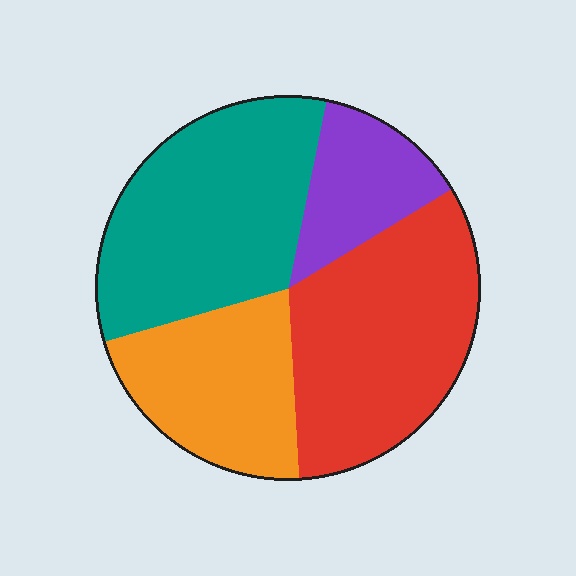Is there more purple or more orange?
Orange.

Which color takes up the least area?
Purple, at roughly 15%.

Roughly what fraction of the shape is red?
Red covers around 35% of the shape.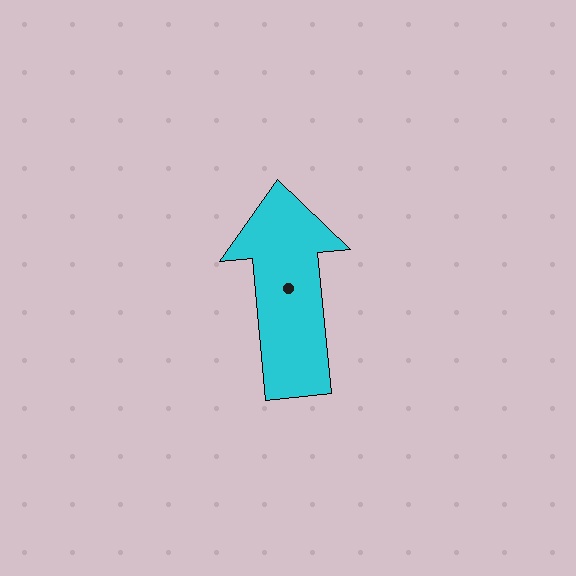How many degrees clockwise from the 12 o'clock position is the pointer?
Approximately 354 degrees.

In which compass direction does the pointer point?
North.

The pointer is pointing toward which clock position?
Roughly 12 o'clock.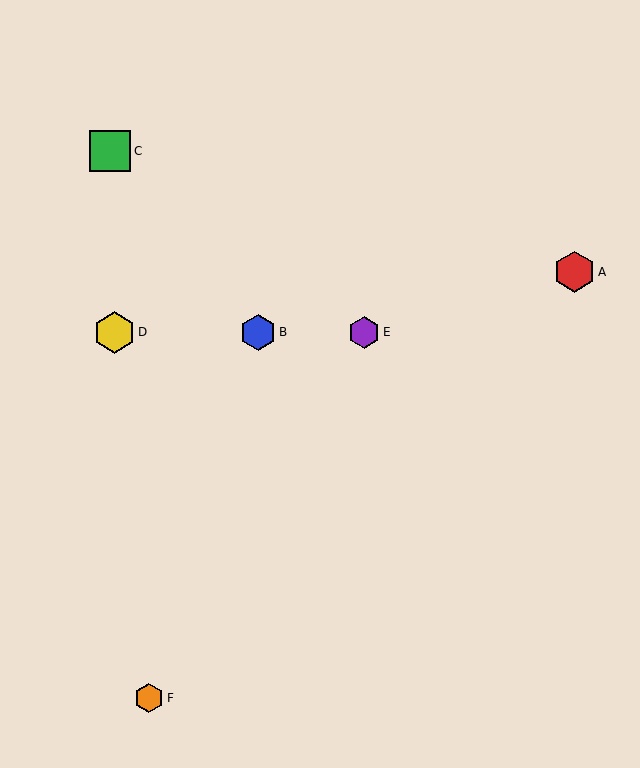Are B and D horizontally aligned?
Yes, both are at y≈332.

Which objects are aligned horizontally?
Objects B, D, E are aligned horizontally.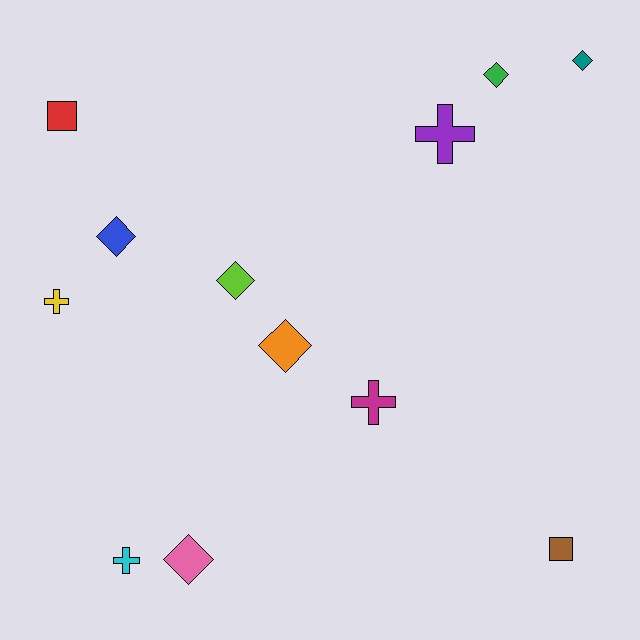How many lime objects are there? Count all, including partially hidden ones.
There is 1 lime object.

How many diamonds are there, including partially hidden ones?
There are 6 diamonds.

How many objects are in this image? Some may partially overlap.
There are 12 objects.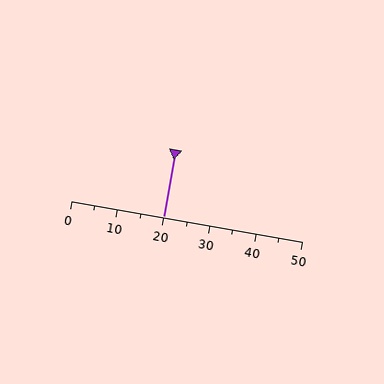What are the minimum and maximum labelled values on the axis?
The axis runs from 0 to 50.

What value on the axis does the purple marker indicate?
The marker indicates approximately 20.